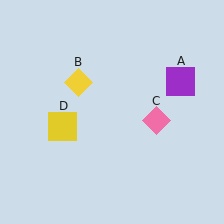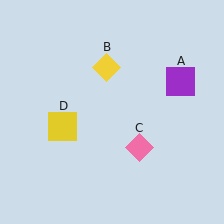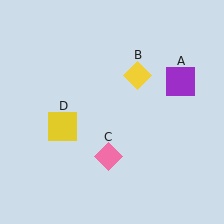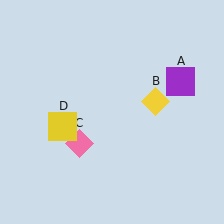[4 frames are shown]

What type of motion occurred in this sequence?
The yellow diamond (object B), pink diamond (object C) rotated clockwise around the center of the scene.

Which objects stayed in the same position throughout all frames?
Purple square (object A) and yellow square (object D) remained stationary.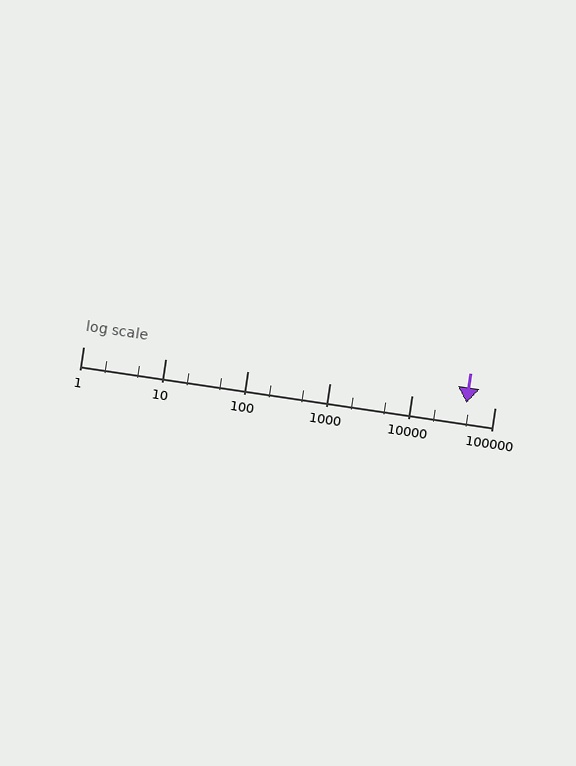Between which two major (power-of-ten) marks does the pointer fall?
The pointer is between 10000 and 100000.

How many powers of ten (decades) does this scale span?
The scale spans 5 decades, from 1 to 100000.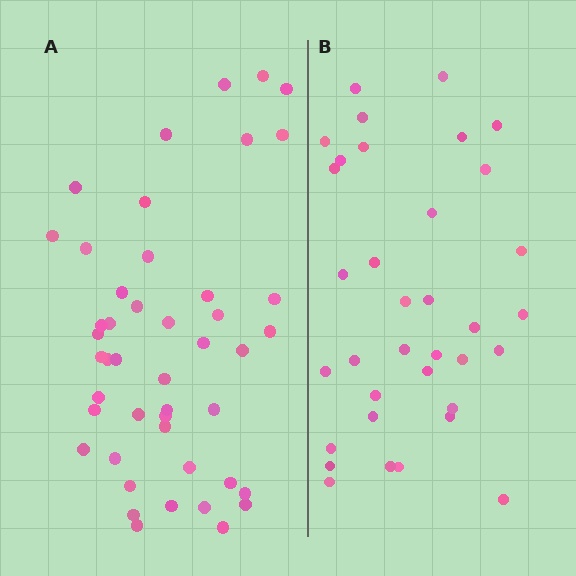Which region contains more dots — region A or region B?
Region A (the left region) has more dots.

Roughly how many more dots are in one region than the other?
Region A has roughly 12 or so more dots than region B.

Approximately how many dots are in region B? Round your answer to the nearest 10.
About 40 dots. (The exact count is 35, which rounds to 40.)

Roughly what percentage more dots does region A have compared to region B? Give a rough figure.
About 30% more.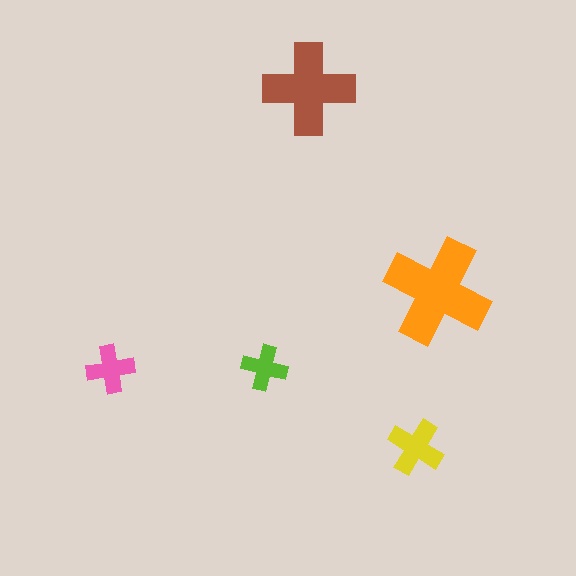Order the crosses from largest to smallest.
the orange one, the brown one, the yellow one, the pink one, the lime one.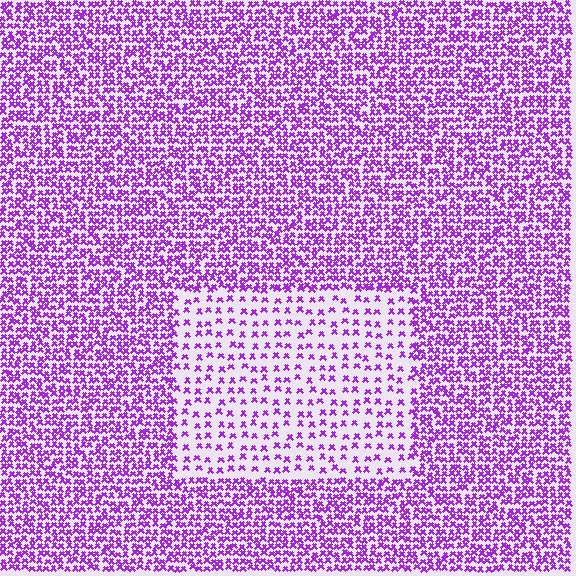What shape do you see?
I see a rectangle.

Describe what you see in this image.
The image contains small purple elements arranged at two different densities. A rectangle-shaped region is visible where the elements are less densely packed than the surrounding area.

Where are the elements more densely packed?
The elements are more densely packed outside the rectangle boundary.